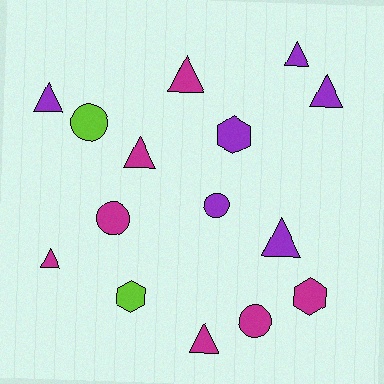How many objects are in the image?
There are 15 objects.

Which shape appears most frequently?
Triangle, with 8 objects.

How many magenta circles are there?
There are 2 magenta circles.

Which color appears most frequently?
Magenta, with 7 objects.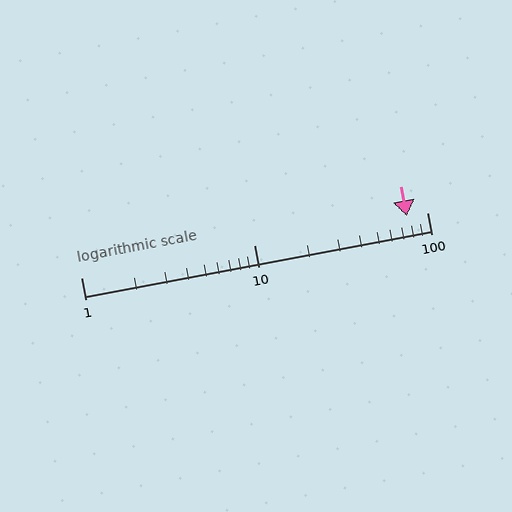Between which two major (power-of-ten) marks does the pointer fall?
The pointer is between 10 and 100.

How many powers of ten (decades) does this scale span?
The scale spans 2 decades, from 1 to 100.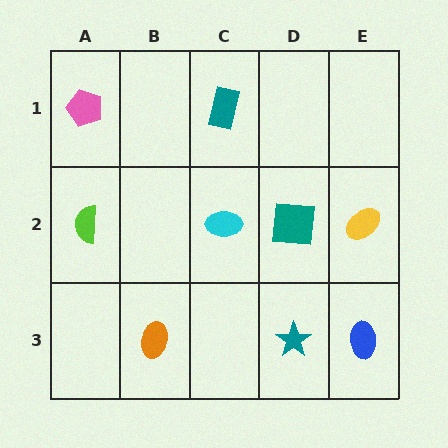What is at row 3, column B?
An orange ellipse.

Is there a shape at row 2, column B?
No, that cell is empty.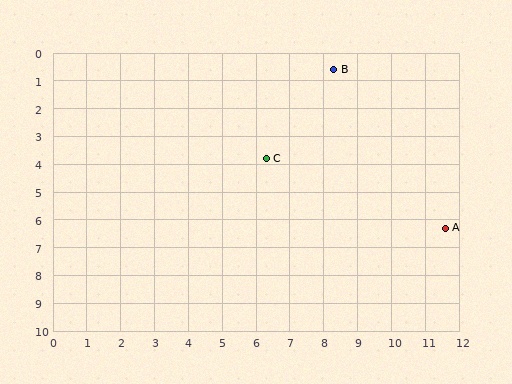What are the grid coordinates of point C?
Point C is at approximately (6.3, 3.8).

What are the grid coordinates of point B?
Point B is at approximately (8.3, 0.6).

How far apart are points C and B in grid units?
Points C and B are about 3.8 grid units apart.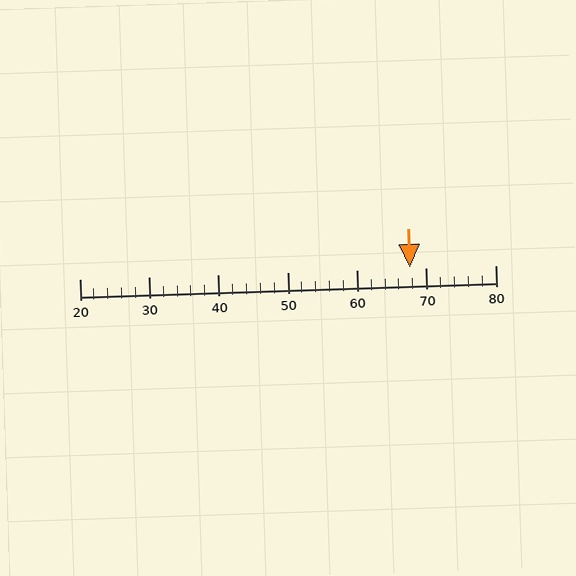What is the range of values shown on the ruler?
The ruler shows values from 20 to 80.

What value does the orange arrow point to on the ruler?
The orange arrow points to approximately 68.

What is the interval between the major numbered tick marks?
The major tick marks are spaced 10 units apart.